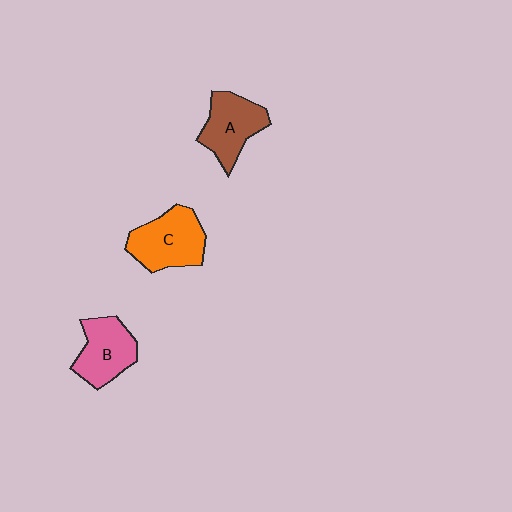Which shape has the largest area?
Shape C (orange).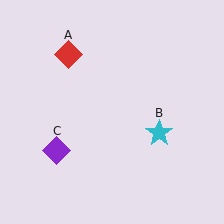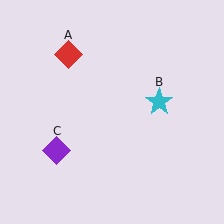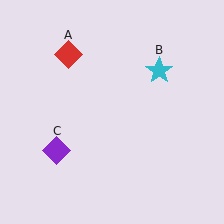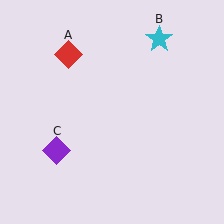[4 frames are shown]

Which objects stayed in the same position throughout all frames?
Red diamond (object A) and purple diamond (object C) remained stationary.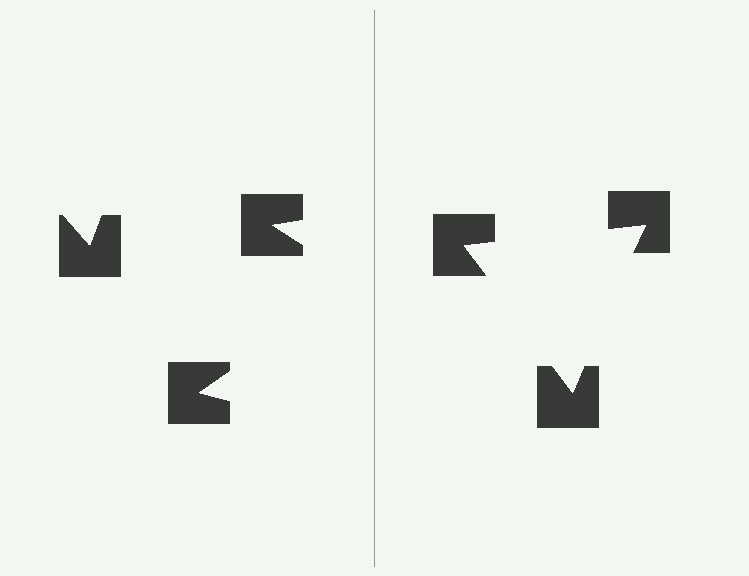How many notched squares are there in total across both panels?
6 — 3 on each side.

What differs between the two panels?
The notched squares are positioned identically on both sides; only the wedge orientations differ. On the right they align to a triangle; on the left they are misaligned.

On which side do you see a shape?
An illusory triangle appears on the right side. On the left side the wedge cuts are rotated, so no coherent shape forms.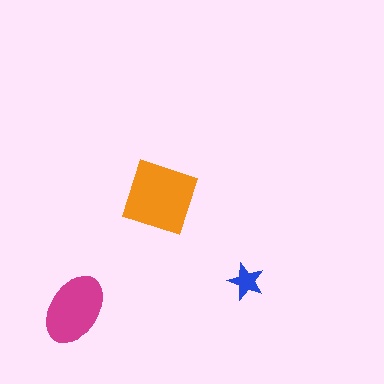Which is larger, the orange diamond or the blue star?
The orange diamond.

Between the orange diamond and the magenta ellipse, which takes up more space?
The orange diamond.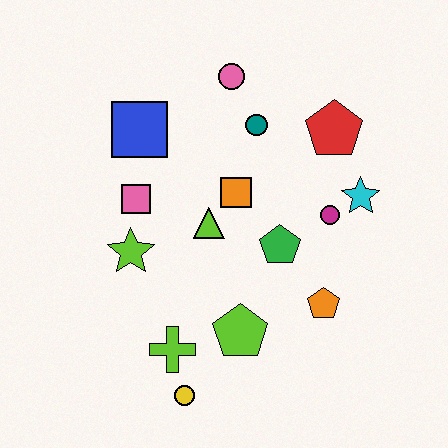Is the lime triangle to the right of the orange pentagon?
No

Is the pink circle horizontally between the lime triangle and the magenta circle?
Yes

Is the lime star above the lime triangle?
No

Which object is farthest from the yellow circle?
The pink circle is farthest from the yellow circle.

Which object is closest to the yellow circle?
The lime cross is closest to the yellow circle.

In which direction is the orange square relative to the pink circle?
The orange square is below the pink circle.